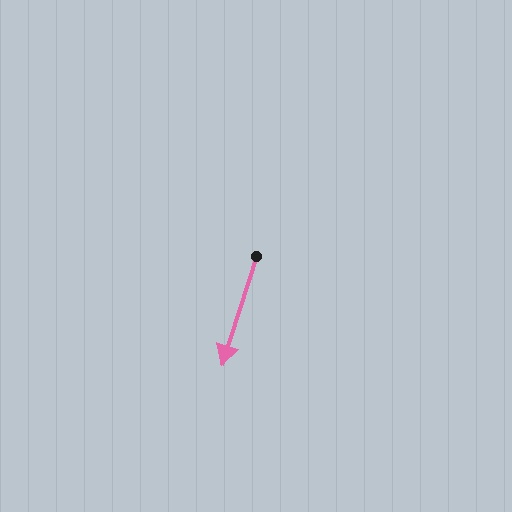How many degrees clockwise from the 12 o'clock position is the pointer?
Approximately 197 degrees.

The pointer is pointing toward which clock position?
Roughly 7 o'clock.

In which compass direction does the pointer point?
South.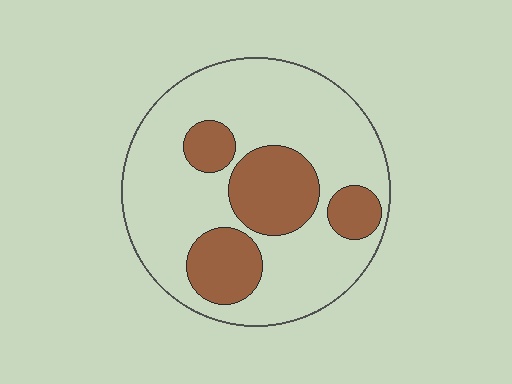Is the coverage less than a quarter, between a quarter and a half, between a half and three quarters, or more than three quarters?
Between a quarter and a half.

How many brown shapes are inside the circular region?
4.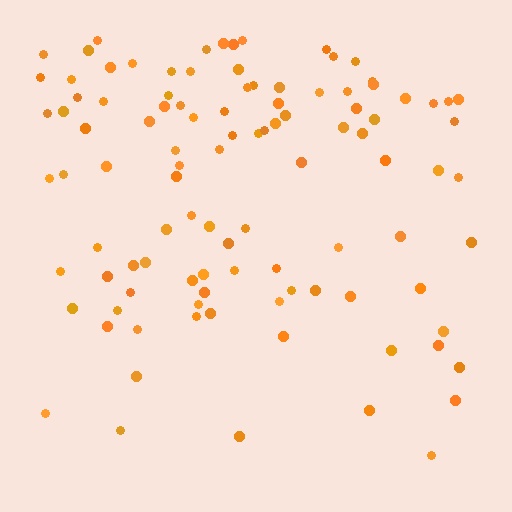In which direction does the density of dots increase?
From bottom to top, with the top side densest.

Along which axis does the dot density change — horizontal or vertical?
Vertical.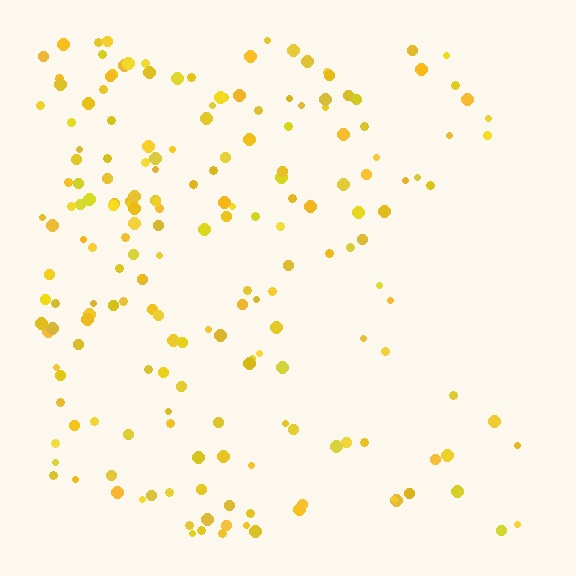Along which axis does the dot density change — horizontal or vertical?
Horizontal.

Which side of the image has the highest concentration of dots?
The left.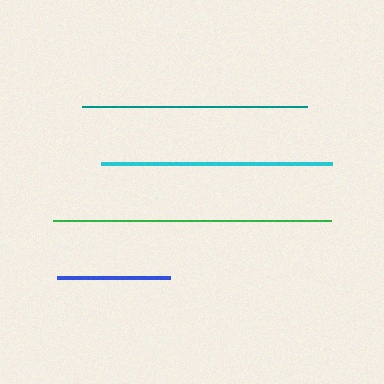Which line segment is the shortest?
The blue line is the shortest at approximately 113 pixels.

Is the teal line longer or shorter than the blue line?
The teal line is longer than the blue line.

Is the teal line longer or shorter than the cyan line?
The cyan line is longer than the teal line.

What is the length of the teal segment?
The teal segment is approximately 225 pixels long.